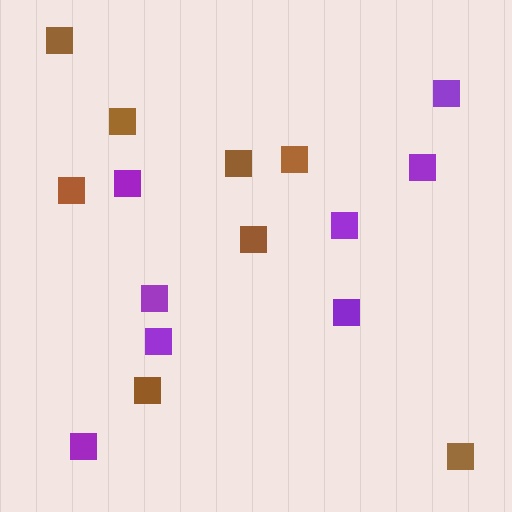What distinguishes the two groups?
There are 2 groups: one group of purple squares (8) and one group of brown squares (8).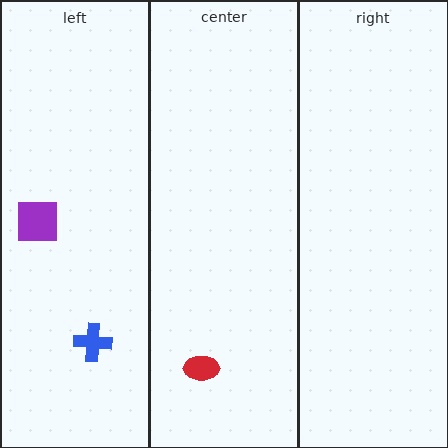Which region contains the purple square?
The left region.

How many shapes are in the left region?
2.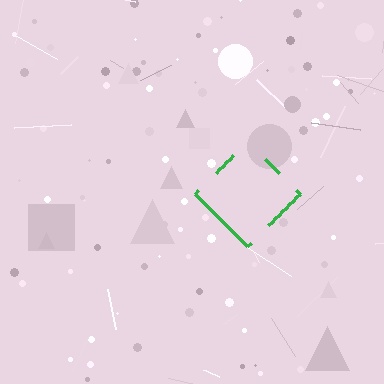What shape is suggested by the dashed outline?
The dashed outline suggests a diamond.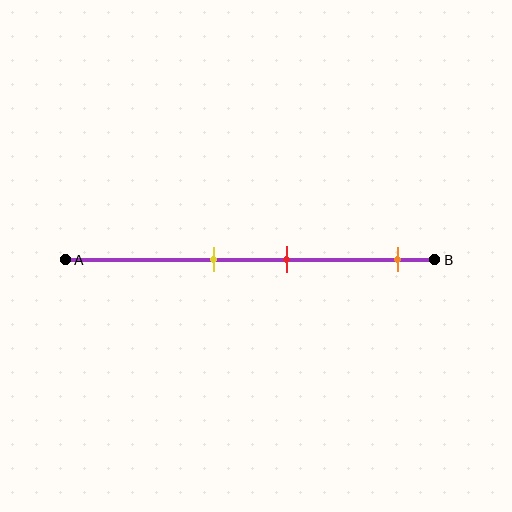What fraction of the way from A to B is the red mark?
The red mark is approximately 60% (0.6) of the way from A to B.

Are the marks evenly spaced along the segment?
No, the marks are not evenly spaced.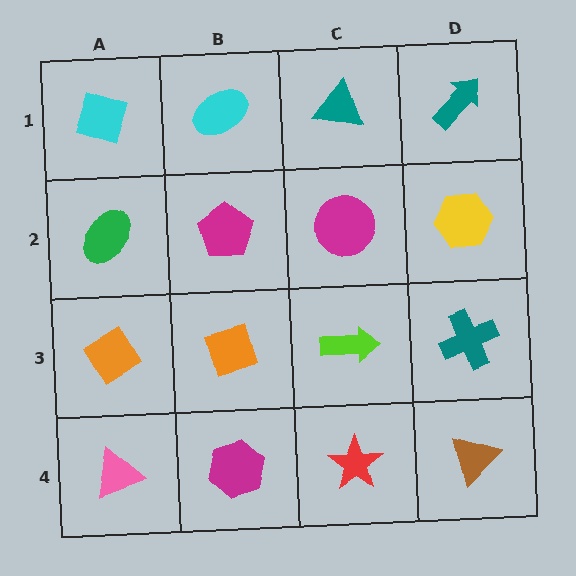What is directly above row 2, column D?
A teal arrow.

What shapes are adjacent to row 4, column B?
An orange diamond (row 3, column B), a pink triangle (row 4, column A), a red star (row 4, column C).